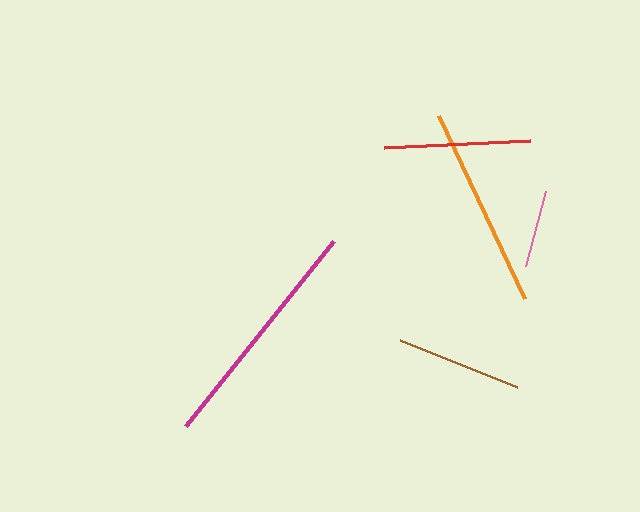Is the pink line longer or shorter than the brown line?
The brown line is longer than the pink line.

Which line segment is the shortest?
The pink line is the shortest at approximately 77 pixels.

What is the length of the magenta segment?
The magenta segment is approximately 237 pixels long.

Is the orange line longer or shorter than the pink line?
The orange line is longer than the pink line.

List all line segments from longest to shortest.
From longest to shortest: magenta, orange, red, brown, pink.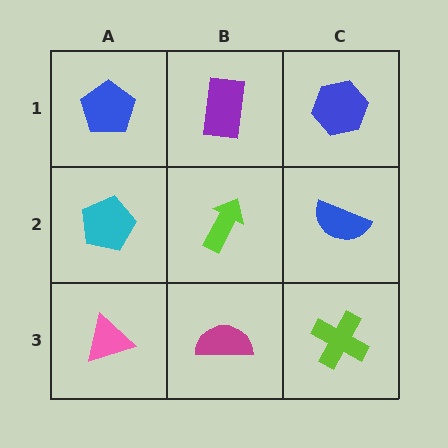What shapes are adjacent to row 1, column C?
A blue semicircle (row 2, column C), a purple rectangle (row 1, column B).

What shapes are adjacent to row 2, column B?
A purple rectangle (row 1, column B), a magenta semicircle (row 3, column B), a cyan pentagon (row 2, column A), a blue semicircle (row 2, column C).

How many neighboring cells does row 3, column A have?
2.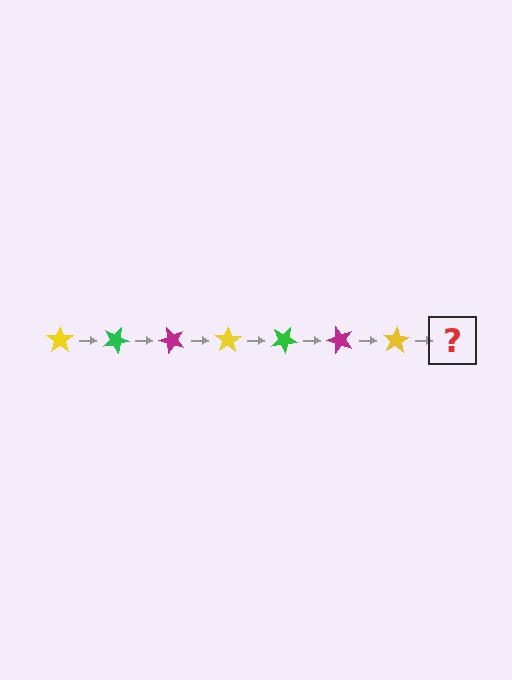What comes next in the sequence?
The next element should be a green star, rotated 175 degrees from the start.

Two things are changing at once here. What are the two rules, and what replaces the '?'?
The two rules are that it rotates 25 degrees each step and the color cycles through yellow, green, and magenta. The '?' should be a green star, rotated 175 degrees from the start.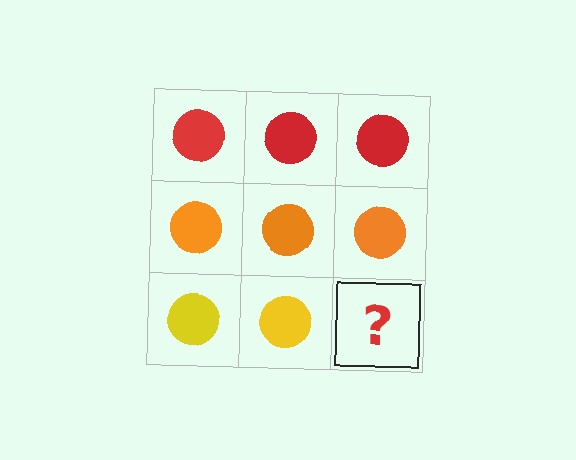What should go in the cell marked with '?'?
The missing cell should contain a yellow circle.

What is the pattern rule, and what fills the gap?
The rule is that each row has a consistent color. The gap should be filled with a yellow circle.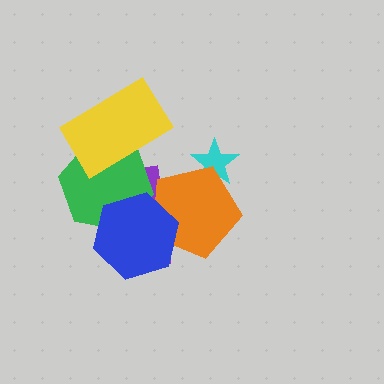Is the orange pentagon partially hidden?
Yes, it is partially covered by another shape.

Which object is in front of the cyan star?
The orange pentagon is in front of the cyan star.